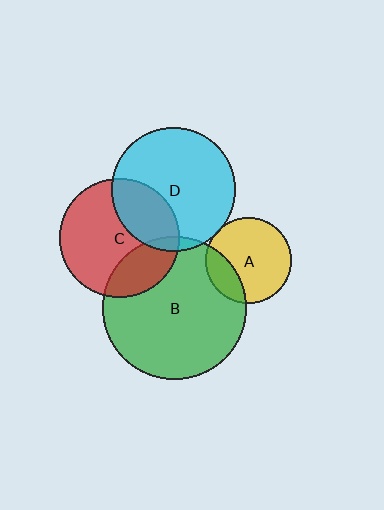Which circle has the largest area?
Circle B (green).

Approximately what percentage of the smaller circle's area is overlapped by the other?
Approximately 5%.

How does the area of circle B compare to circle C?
Approximately 1.4 times.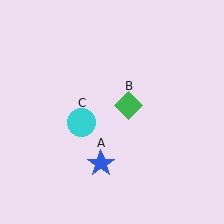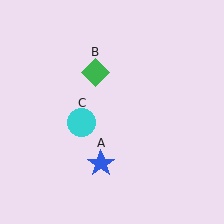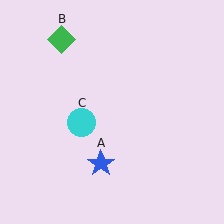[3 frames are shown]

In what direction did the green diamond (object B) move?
The green diamond (object B) moved up and to the left.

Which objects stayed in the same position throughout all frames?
Blue star (object A) and cyan circle (object C) remained stationary.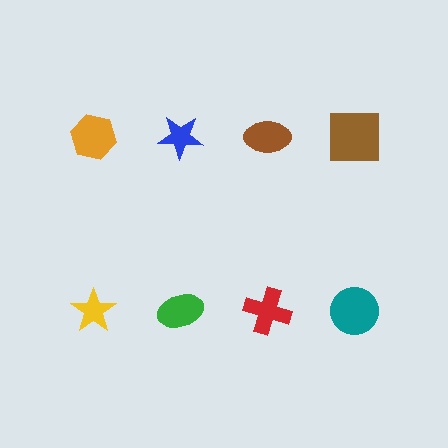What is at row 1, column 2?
A blue star.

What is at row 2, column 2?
A green ellipse.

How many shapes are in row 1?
4 shapes.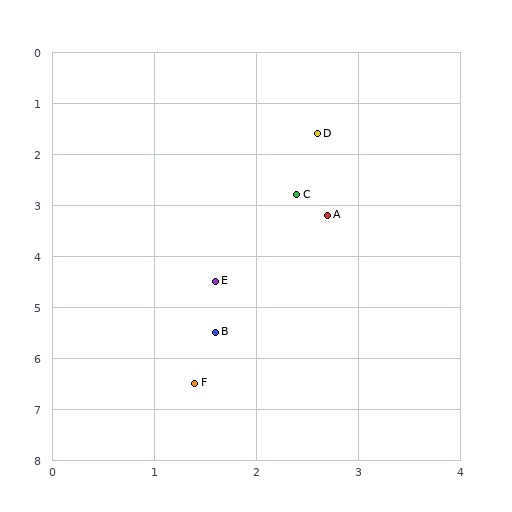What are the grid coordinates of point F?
Point F is at approximately (1.4, 6.5).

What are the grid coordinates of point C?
Point C is at approximately (2.4, 2.8).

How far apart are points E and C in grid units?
Points E and C are about 1.9 grid units apart.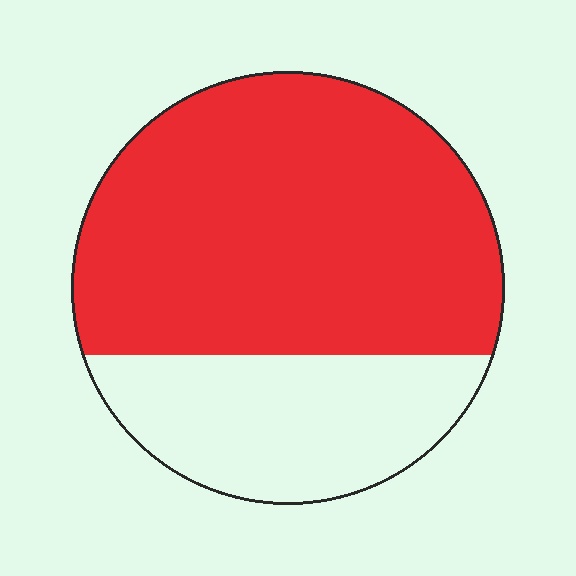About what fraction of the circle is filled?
About two thirds (2/3).